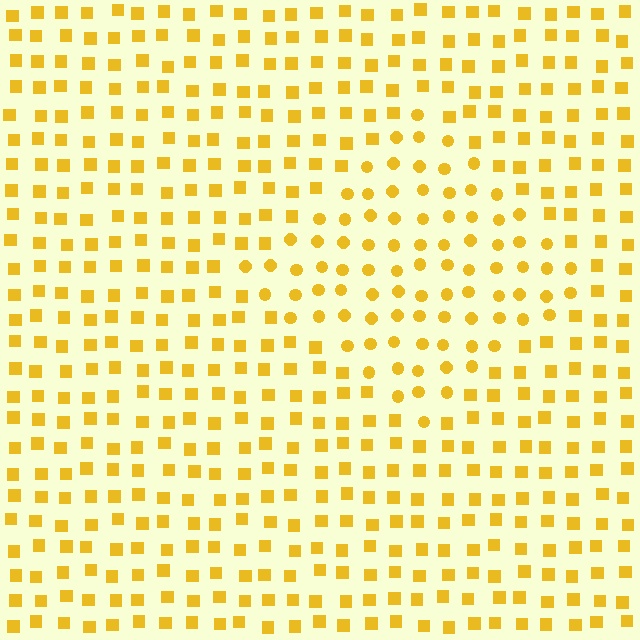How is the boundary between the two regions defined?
The boundary is defined by a change in element shape: circles inside vs. squares outside. All elements share the same color and spacing.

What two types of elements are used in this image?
The image uses circles inside the diamond region and squares outside it.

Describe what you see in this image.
The image is filled with small yellow elements arranged in a uniform grid. A diamond-shaped region contains circles, while the surrounding area contains squares. The boundary is defined purely by the change in element shape.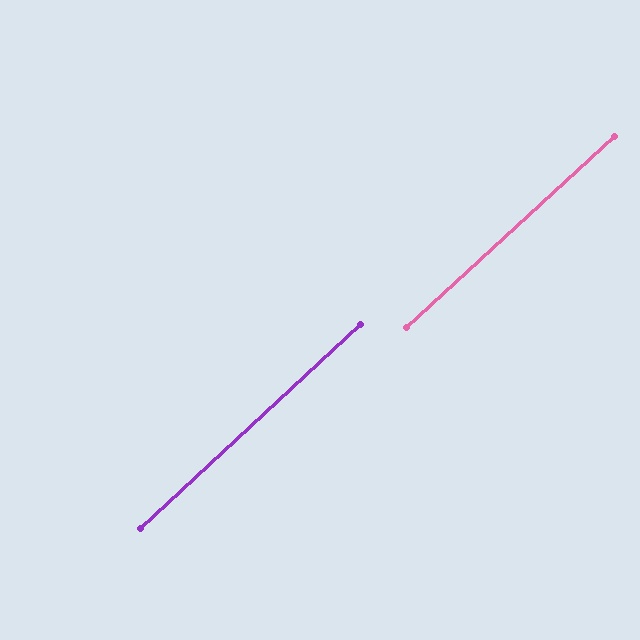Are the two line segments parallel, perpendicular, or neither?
Parallel — their directions differ by only 0.5°.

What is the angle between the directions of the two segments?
Approximately 0 degrees.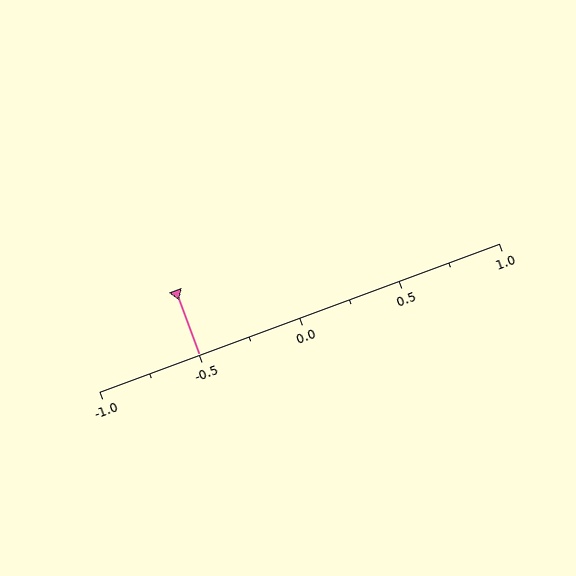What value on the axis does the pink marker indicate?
The marker indicates approximately -0.5.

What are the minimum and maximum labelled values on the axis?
The axis runs from -1.0 to 1.0.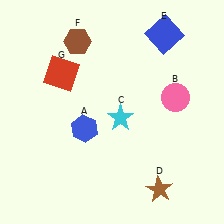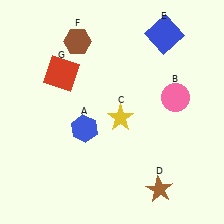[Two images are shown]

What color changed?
The star (C) changed from cyan in Image 1 to yellow in Image 2.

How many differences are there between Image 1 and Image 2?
There is 1 difference between the two images.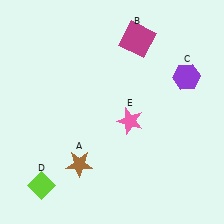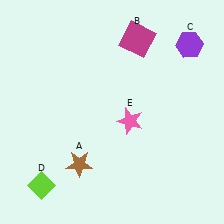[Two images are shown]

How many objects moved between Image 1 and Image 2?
1 object moved between the two images.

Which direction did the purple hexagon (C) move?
The purple hexagon (C) moved up.